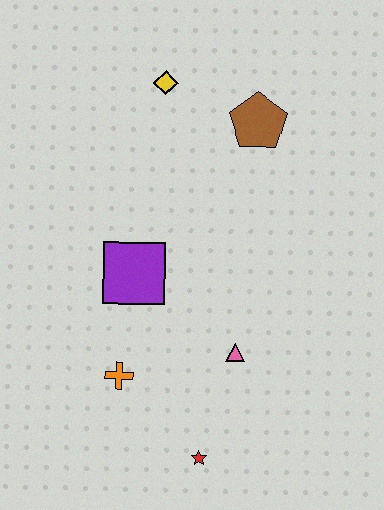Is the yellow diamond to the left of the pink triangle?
Yes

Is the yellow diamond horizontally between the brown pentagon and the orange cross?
Yes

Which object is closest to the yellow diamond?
The brown pentagon is closest to the yellow diamond.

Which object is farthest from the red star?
The yellow diamond is farthest from the red star.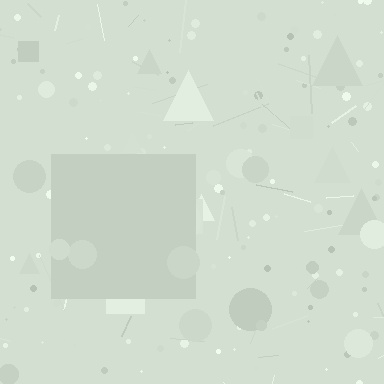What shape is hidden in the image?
A square is hidden in the image.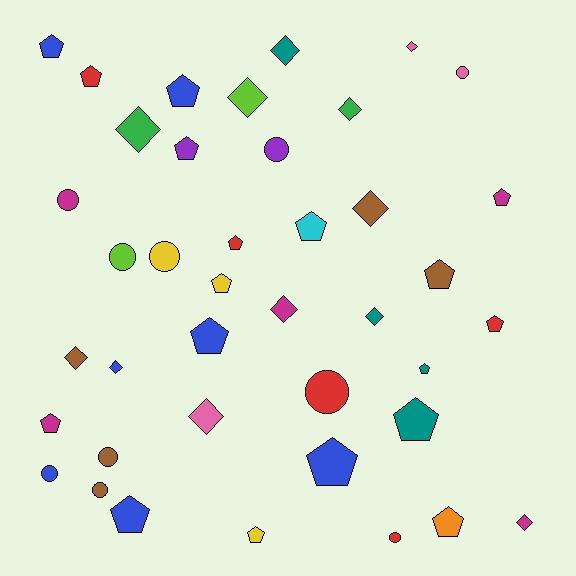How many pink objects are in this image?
There are 3 pink objects.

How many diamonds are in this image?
There are 12 diamonds.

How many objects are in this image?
There are 40 objects.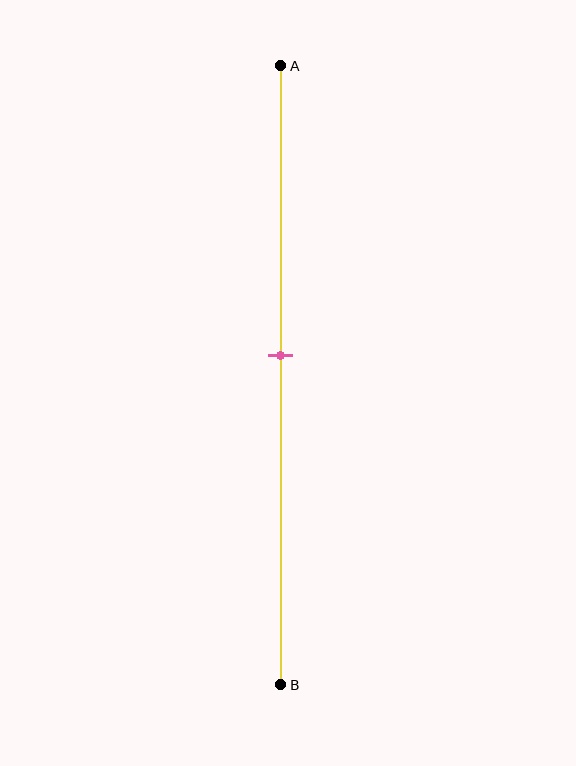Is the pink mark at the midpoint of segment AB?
No, the mark is at about 45% from A, not at the 50% midpoint.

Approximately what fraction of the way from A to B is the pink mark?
The pink mark is approximately 45% of the way from A to B.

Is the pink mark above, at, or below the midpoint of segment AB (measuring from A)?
The pink mark is above the midpoint of segment AB.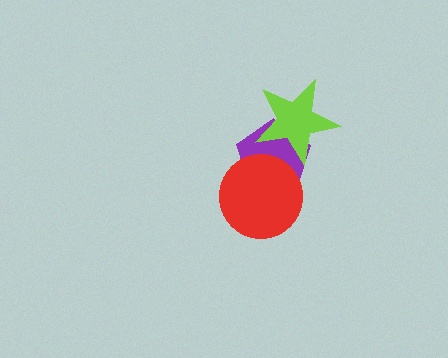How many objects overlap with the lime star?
1 object overlaps with the lime star.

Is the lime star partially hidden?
No, no other shape covers it.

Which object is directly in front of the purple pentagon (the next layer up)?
The lime star is directly in front of the purple pentagon.